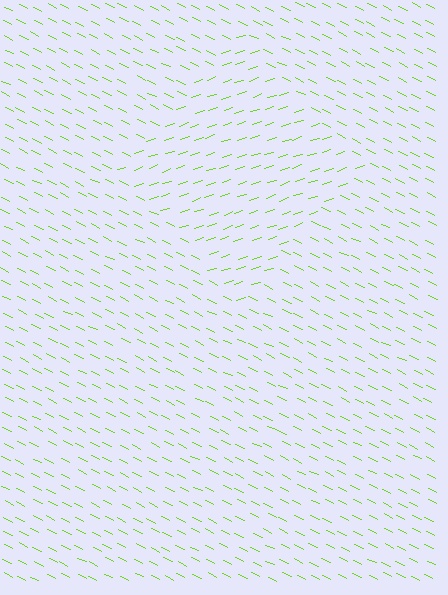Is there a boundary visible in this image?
Yes, there is a texture boundary formed by a change in line orientation.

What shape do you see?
I see a diamond.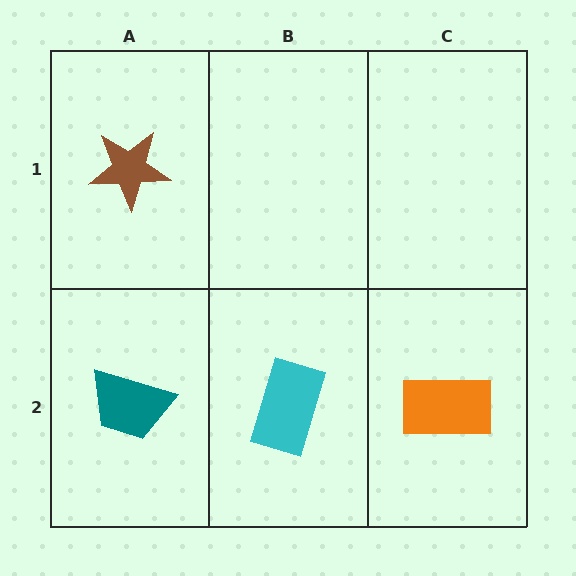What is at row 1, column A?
A brown star.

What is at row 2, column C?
An orange rectangle.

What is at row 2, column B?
A cyan rectangle.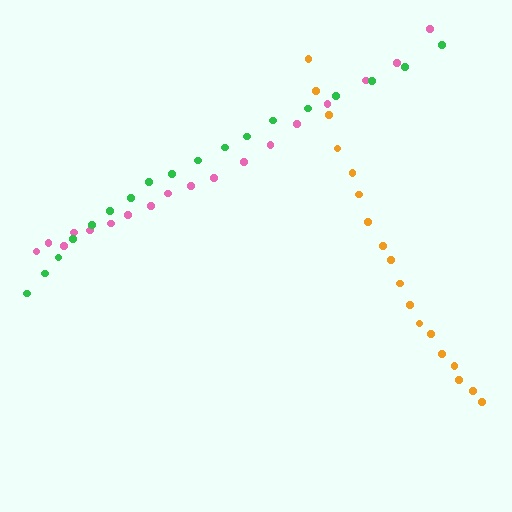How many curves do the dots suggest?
There are 3 distinct paths.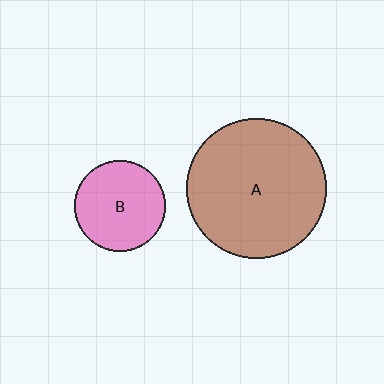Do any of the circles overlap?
No, none of the circles overlap.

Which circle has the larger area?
Circle A (brown).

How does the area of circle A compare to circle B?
Approximately 2.4 times.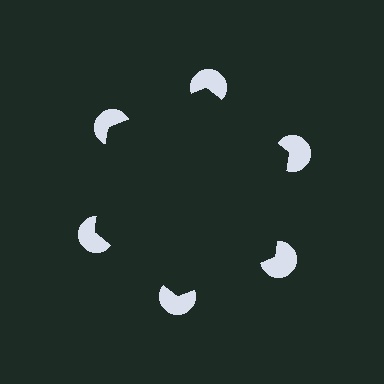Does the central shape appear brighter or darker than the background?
It typically appears slightly darker than the background, even though no actual brightness change is drawn.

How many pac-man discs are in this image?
There are 6 — one at each vertex of the illusory hexagon.